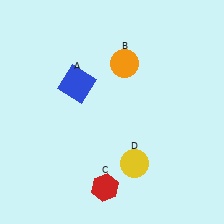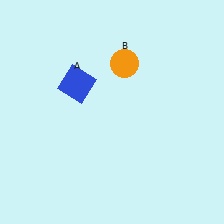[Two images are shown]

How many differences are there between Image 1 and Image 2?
There are 2 differences between the two images.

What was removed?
The yellow circle (D), the red hexagon (C) were removed in Image 2.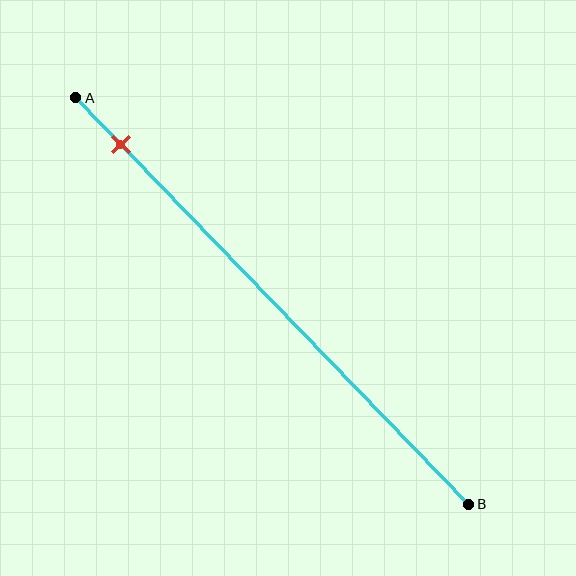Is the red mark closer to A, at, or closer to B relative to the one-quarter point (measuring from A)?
The red mark is closer to point A than the one-quarter point of segment AB.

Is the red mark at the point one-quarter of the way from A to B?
No, the mark is at about 10% from A, not at the 25% one-quarter point.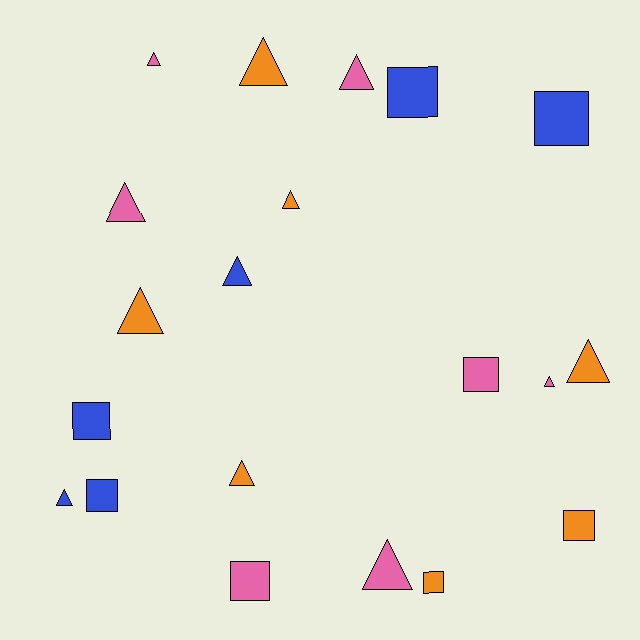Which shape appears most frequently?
Triangle, with 12 objects.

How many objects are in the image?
There are 20 objects.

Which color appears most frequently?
Orange, with 7 objects.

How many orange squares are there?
There are 2 orange squares.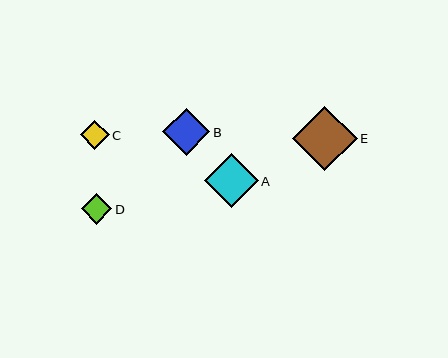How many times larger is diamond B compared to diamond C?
Diamond B is approximately 1.6 times the size of diamond C.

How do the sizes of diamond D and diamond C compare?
Diamond D and diamond C are approximately the same size.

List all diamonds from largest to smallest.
From largest to smallest: E, A, B, D, C.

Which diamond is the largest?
Diamond E is the largest with a size of approximately 64 pixels.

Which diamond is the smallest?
Diamond C is the smallest with a size of approximately 29 pixels.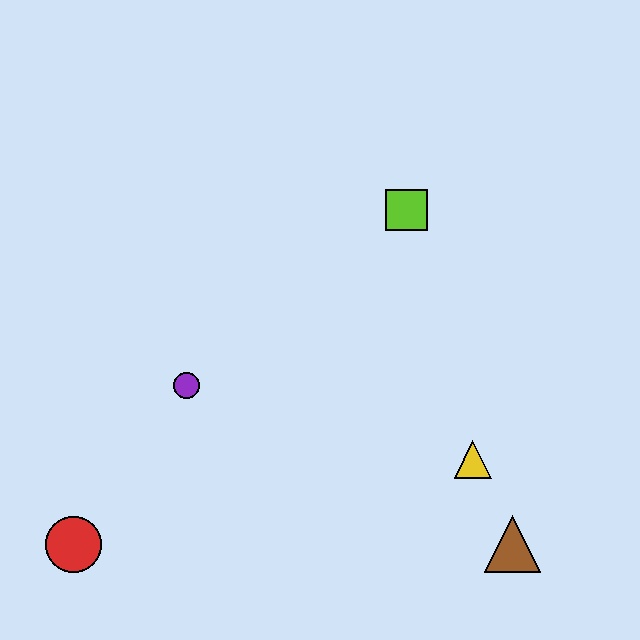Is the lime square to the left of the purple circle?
No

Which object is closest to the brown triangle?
The yellow triangle is closest to the brown triangle.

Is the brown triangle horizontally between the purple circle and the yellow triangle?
No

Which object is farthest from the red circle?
The lime square is farthest from the red circle.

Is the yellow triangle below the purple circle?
Yes